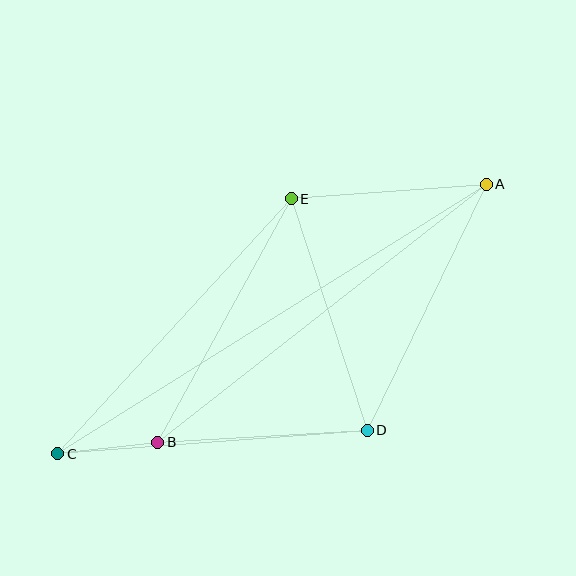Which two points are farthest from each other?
Points A and C are farthest from each other.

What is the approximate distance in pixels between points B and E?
The distance between B and E is approximately 278 pixels.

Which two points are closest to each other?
Points B and C are closest to each other.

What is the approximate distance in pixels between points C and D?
The distance between C and D is approximately 310 pixels.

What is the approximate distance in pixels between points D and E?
The distance between D and E is approximately 244 pixels.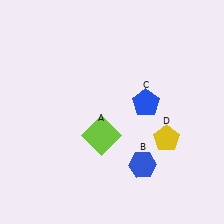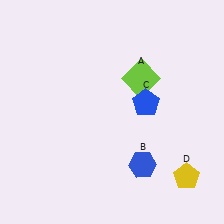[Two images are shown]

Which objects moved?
The objects that moved are: the lime square (A), the yellow pentagon (D).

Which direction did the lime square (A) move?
The lime square (A) moved up.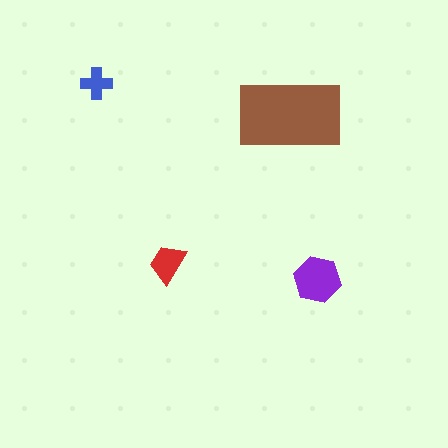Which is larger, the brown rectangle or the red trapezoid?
The brown rectangle.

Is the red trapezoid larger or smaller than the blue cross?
Larger.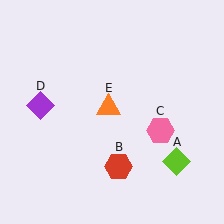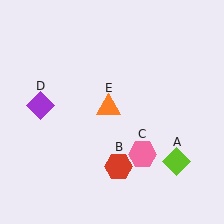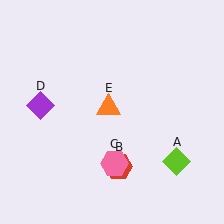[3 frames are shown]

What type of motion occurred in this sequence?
The pink hexagon (object C) rotated clockwise around the center of the scene.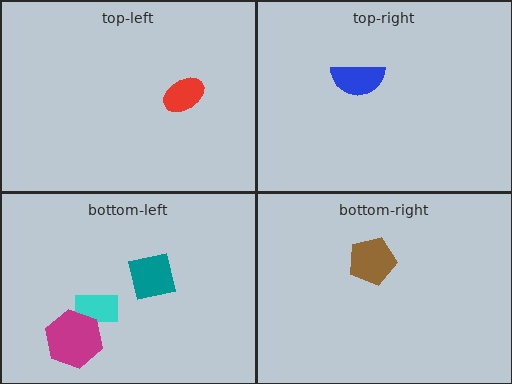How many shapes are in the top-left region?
1.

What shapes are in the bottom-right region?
The brown pentagon.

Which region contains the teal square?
The bottom-left region.